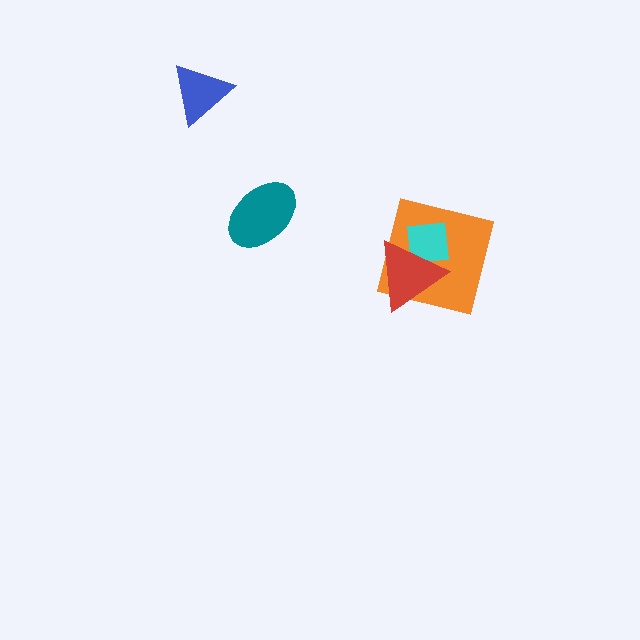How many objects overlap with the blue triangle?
0 objects overlap with the blue triangle.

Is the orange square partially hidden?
Yes, it is partially covered by another shape.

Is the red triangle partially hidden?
No, no other shape covers it.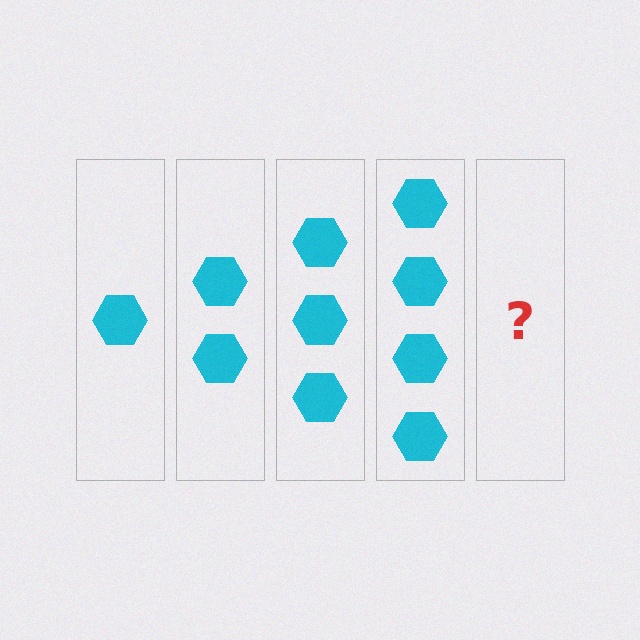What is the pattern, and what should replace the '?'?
The pattern is that each step adds one more hexagon. The '?' should be 5 hexagons.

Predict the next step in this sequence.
The next step is 5 hexagons.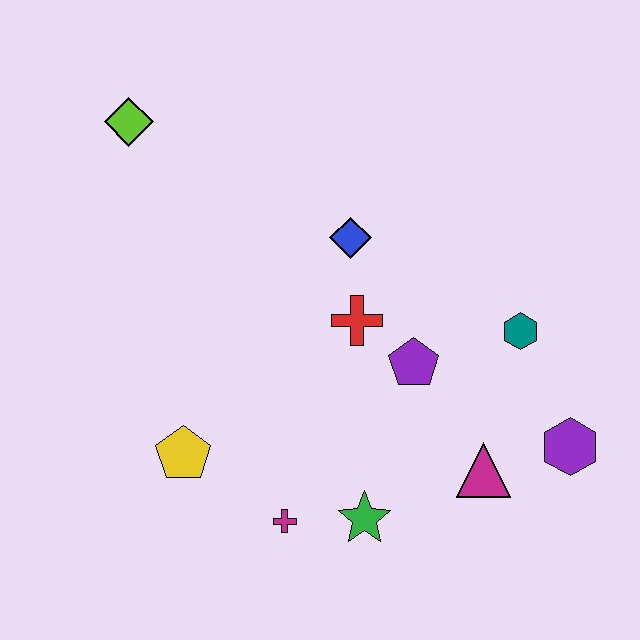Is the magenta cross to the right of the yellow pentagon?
Yes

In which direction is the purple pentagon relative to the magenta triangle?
The purple pentagon is above the magenta triangle.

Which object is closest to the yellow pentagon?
The magenta cross is closest to the yellow pentagon.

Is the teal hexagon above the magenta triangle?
Yes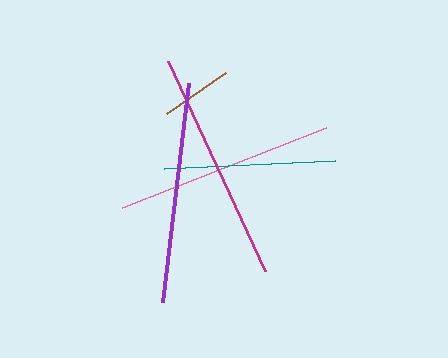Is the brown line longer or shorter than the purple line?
The purple line is longer than the brown line.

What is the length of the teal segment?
The teal segment is approximately 171 pixels long.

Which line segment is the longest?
The magenta line is the longest at approximately 231 pixels.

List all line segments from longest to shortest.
From longest to shortest: magenta, purple, pink, teal, brown.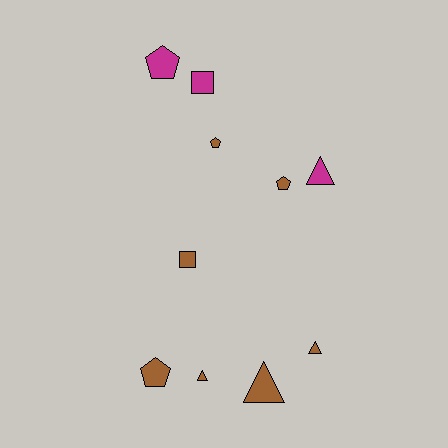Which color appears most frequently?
Brown, with 7 objects.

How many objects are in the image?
There are 10 objects.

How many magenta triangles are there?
There is 1 magenta triangle.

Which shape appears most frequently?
Triangle, with 4 objects.